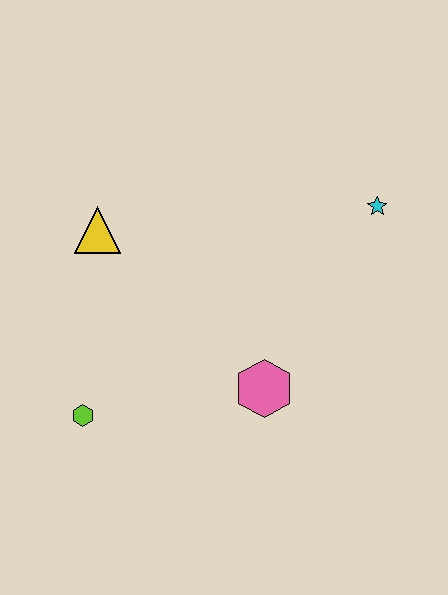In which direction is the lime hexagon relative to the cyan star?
The lime hexagon is to the left of the cyan star.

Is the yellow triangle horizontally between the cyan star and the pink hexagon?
No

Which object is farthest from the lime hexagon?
The cyan star is farthest from the lime hexagon.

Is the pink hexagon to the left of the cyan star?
Yes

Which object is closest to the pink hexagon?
The lime hexagon is closest to the pink hexagon.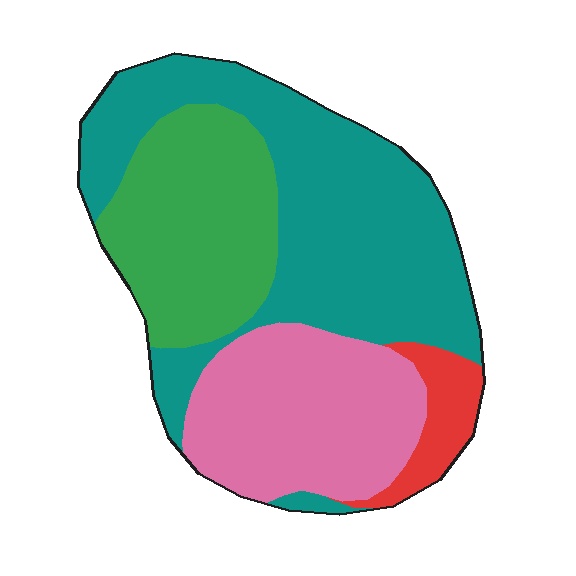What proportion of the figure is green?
Green takes up about one quarter (1/4) of the figure.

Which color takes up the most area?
Teal, at roughly 45%.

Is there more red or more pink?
Pink.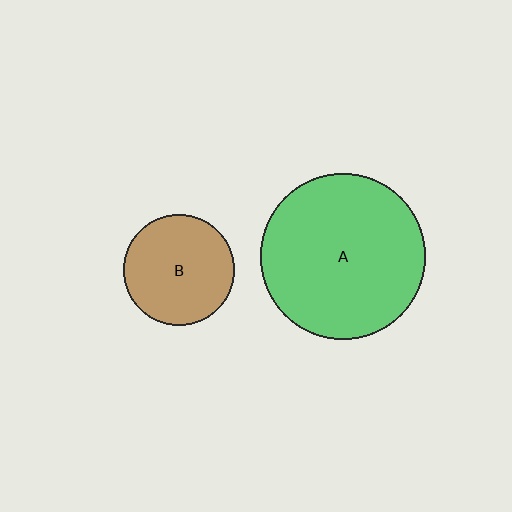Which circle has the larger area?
Circle A (green).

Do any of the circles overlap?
No, none of the circles overlap.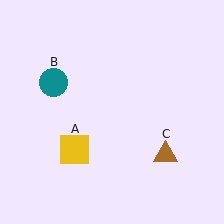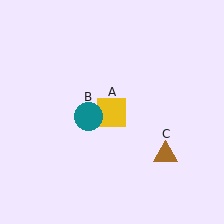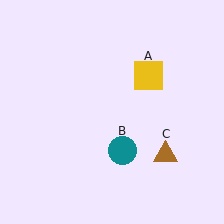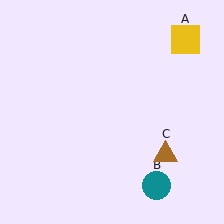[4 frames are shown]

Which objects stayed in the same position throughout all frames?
Brown triangle (object C) remained stationary.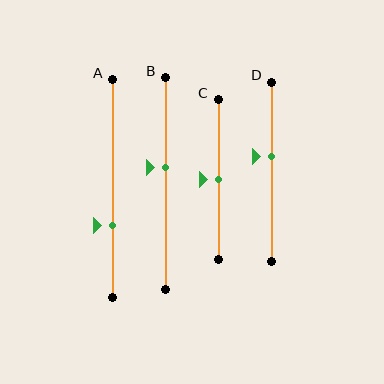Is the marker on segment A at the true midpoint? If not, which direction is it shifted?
No, the marker on segment A is shifted downward by about 17% of the segment length.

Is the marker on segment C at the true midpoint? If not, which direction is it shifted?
Yes, the marker on segment C is at the true midpoint.